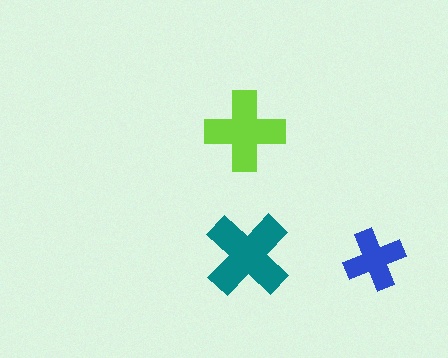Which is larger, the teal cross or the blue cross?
The teal one.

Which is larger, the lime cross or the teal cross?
The teal one.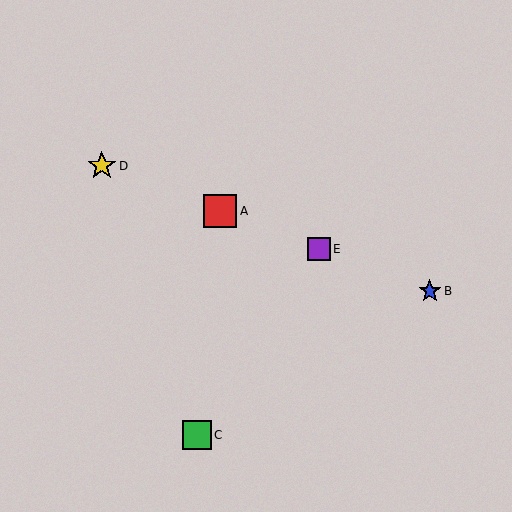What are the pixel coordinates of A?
Object A is at (220, 211).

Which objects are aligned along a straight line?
Objects A, B, D, E are aligned along a straight line.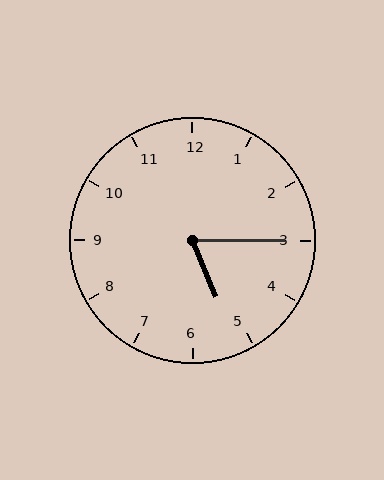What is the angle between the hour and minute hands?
Approximately 68 degrees.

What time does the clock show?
5:15.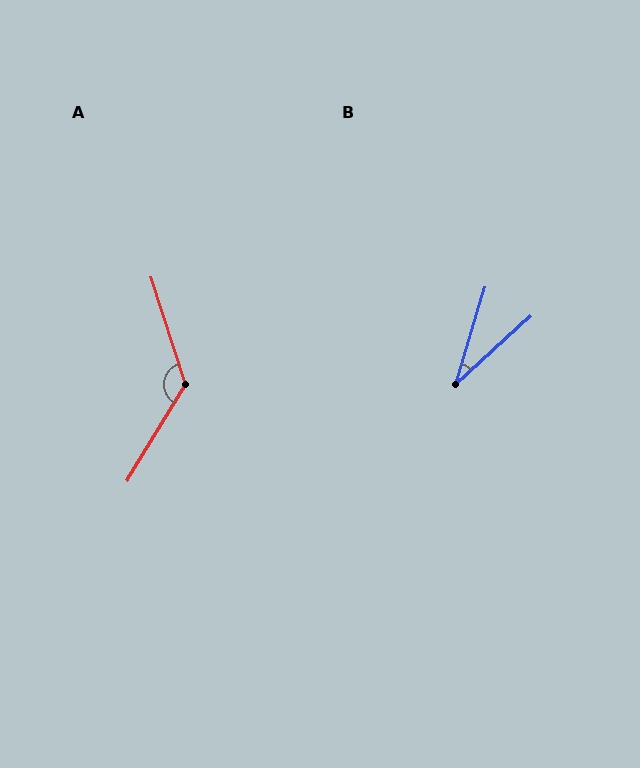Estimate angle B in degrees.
Approximately 31 degrees.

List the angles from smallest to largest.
B (31°), A (131°).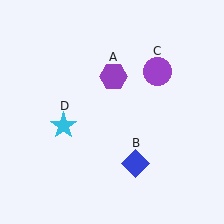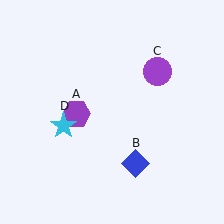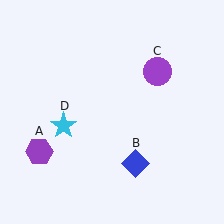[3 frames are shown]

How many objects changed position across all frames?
1 object changed position: purple hexagon (object A).